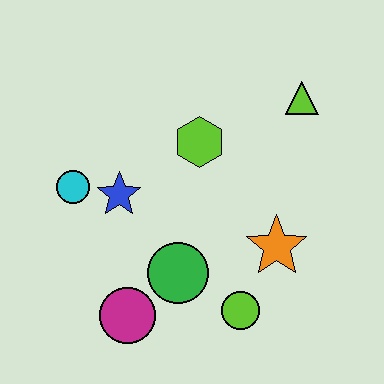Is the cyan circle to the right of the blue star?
No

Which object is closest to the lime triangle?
The lime hexagon is closest to the lime triangle.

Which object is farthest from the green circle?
The lime triangle is farthest from the green circle.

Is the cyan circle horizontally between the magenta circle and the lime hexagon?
No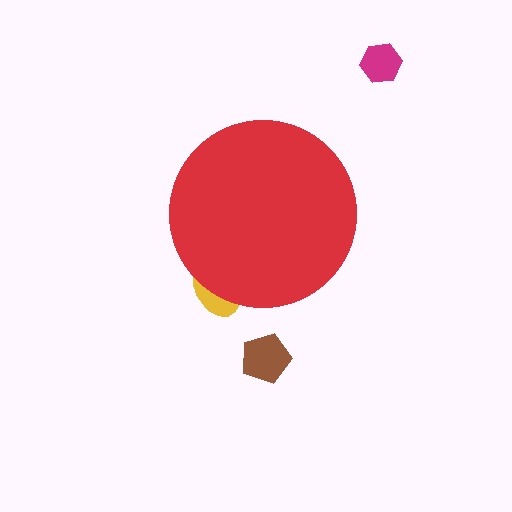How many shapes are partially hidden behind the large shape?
1 shape is partially hidden.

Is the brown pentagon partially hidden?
No, the brown pentagon is fully visible.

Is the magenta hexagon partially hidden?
No, the magenta hexagon is fully visible.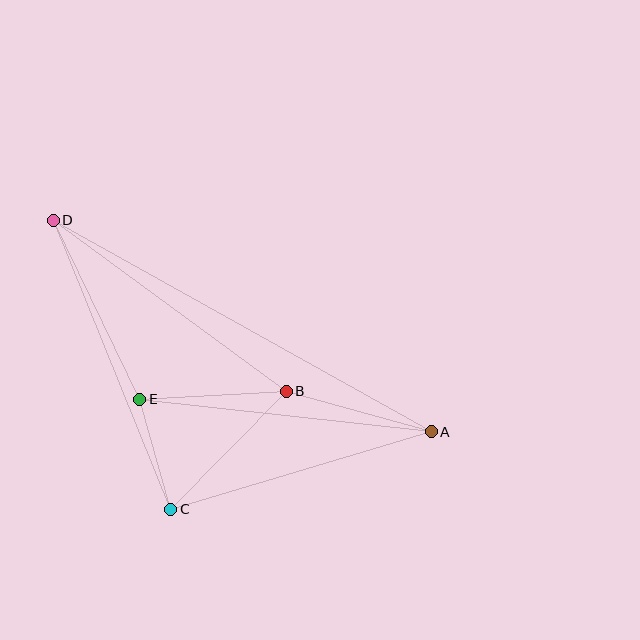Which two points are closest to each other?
Points C and E are closest to each other.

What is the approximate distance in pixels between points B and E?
The distance between B and E is approximately 147 pixels.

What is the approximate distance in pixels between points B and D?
The distance between B and D is approximately 289 pixels.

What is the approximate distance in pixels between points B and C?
The distance between B and C is approximately 165 pixels.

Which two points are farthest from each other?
Points A and D are farthest from each other.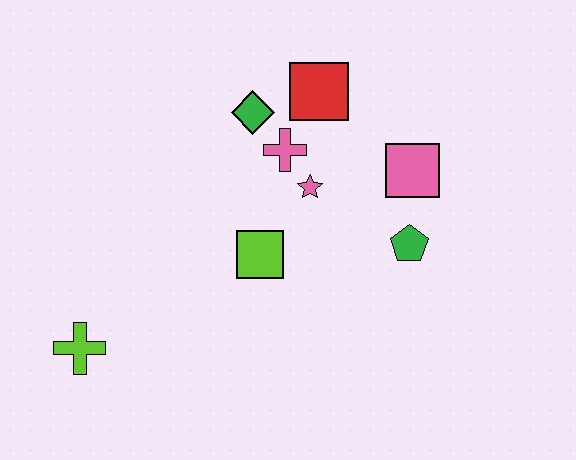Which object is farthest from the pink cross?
The lime cross is farthest from the pink cross.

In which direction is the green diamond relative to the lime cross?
The green diamond is above the lime cross.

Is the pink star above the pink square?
No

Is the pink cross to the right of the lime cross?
Yes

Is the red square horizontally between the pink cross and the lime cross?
No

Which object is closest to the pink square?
The green pentagon is closest to the pink square.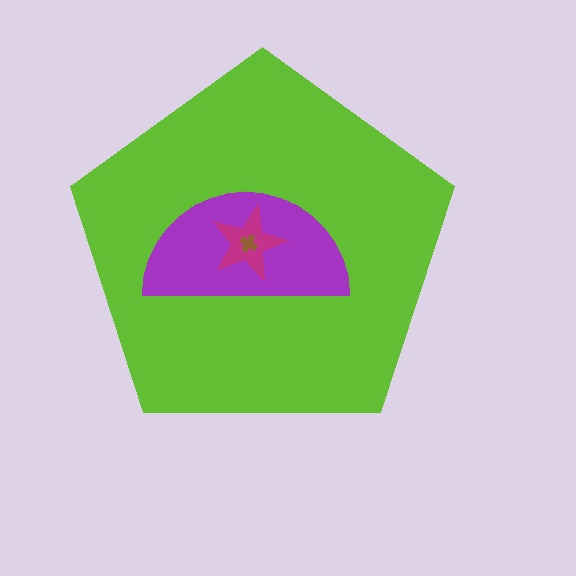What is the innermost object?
The brown cross.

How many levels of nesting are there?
4.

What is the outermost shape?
The lime pentagon.